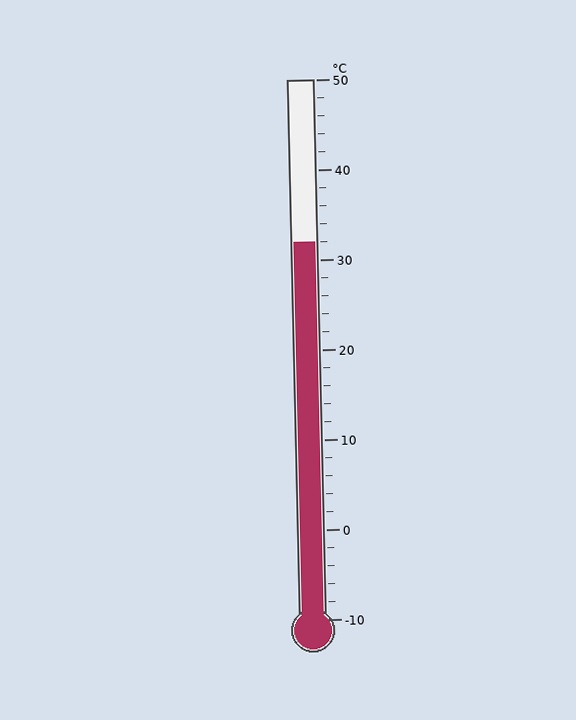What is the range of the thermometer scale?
The thermometer scale ranges from -10°C to 50°C.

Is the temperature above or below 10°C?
The temperature is above 10°C.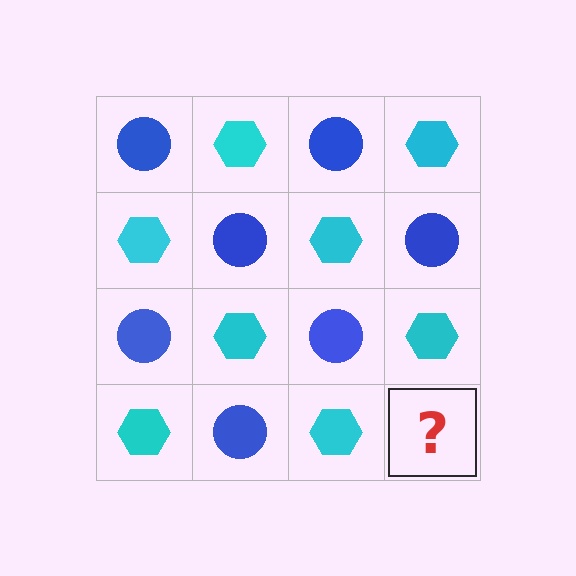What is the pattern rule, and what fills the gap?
The rule is that it alternates blue circle and cyan hexagon in a checkerboard pattern. The gap should be filled with a blue circle.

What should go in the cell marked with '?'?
The missing cell should contain a blue circle.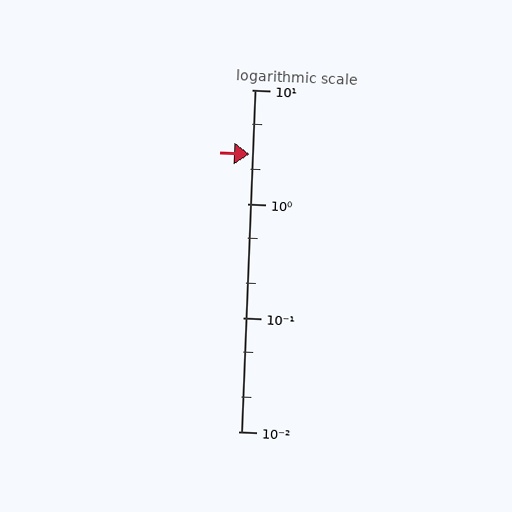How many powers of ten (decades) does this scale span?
The scale spans 3 decades, from 0.01 to 10.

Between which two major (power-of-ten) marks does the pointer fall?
The pointer is between 1 and 10.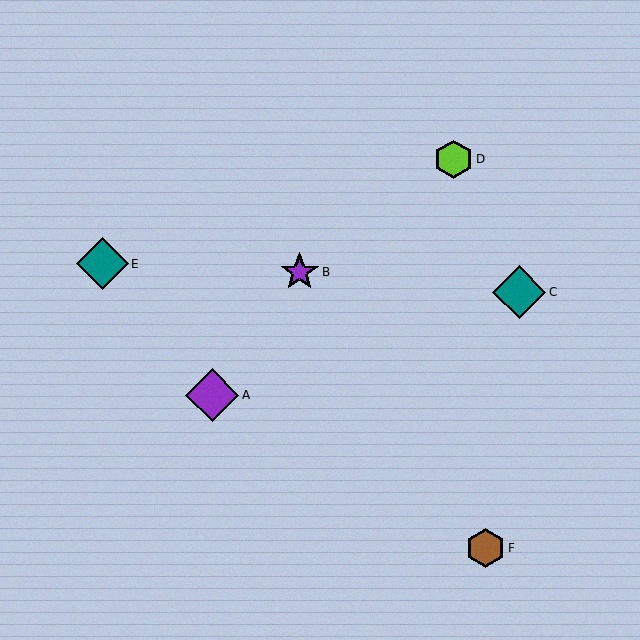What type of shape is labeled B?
Shape B is a purple star.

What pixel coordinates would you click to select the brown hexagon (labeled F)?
Click at (486, 548) to select the brown hexagon F.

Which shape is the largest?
The teal diamond (labeled C) is the largest.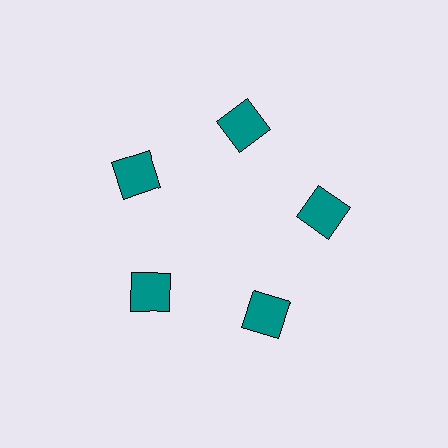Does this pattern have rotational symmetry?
Yes, this pattern has 5-fold rotational symmetry. It looks the same after rotating 72 degrees around the center.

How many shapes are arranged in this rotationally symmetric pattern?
There are 5 shapes, arranged in 5 groups of 1.